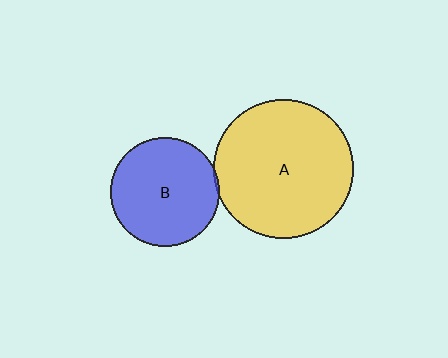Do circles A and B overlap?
Yes.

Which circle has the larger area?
Circle A (yellow).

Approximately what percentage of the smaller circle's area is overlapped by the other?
Approximately 5%.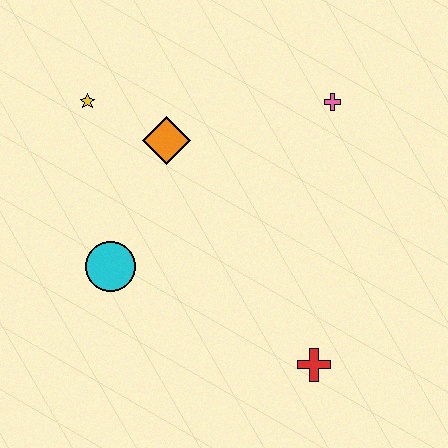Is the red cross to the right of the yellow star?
Yes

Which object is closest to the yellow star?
The orange diamond is closest to the yellow star.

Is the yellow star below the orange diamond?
No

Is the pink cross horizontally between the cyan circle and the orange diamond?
No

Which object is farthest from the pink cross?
The cyan circle is farthest from the pink cross.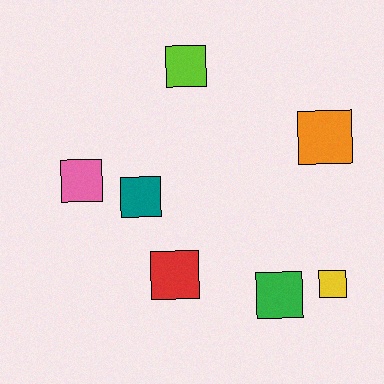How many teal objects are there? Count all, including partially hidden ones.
There is 1 teal object.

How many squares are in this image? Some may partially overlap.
There are 7 squares.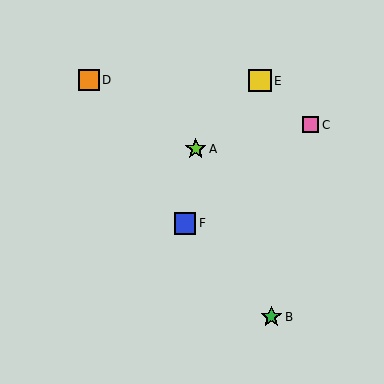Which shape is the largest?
The yellow square (labeled E) is the largest.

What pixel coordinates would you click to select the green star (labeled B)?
Click at (271, 317) to select the green star B.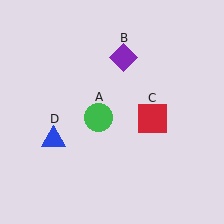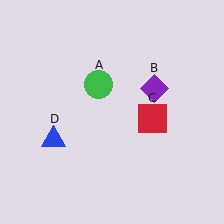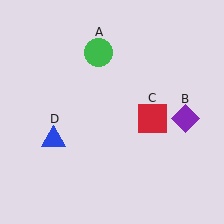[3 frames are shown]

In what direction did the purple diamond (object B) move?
The purple diamond (object B) moved down and to the right.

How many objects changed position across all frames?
2 objects changed position: green circle (object A), purple diamond (object B).